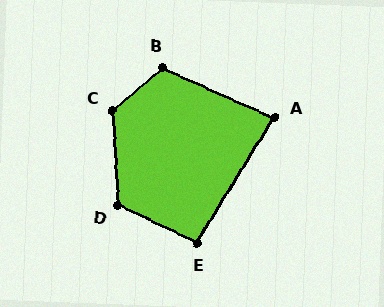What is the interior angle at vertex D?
Approximately 119 degrees (obtuse).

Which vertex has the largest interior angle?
C, at approximately 127 degrees.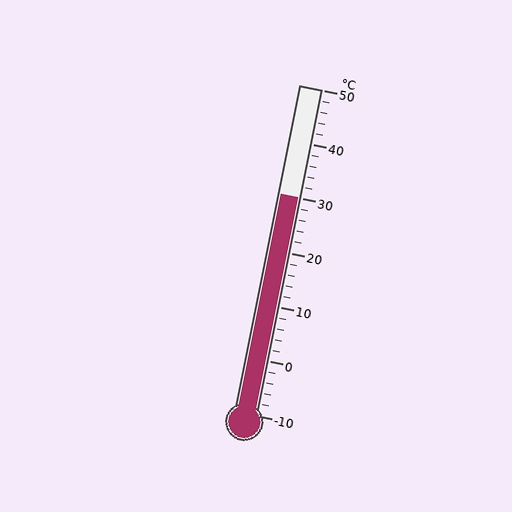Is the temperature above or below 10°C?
The temperature is above 10°C.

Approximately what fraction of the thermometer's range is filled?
The thermometer is filled to approximately 65% of its range.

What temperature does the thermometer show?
The thermometer shows approximately 30°C.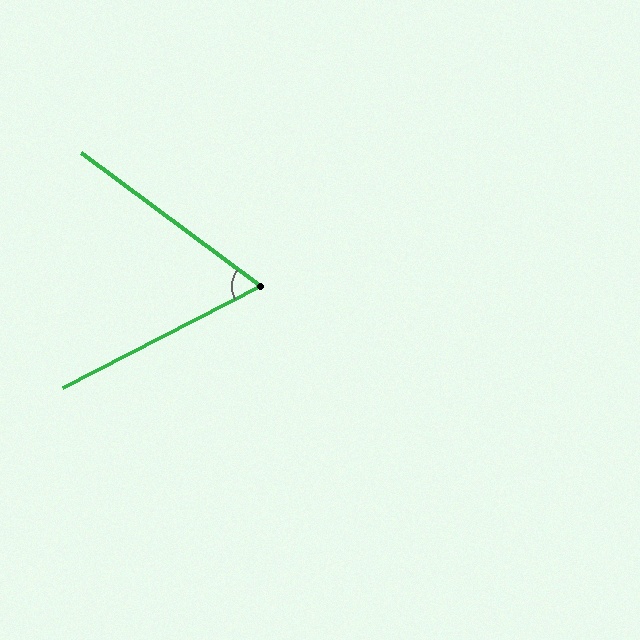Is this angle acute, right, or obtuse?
It is acute.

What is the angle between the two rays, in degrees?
Approximately 64 degrees.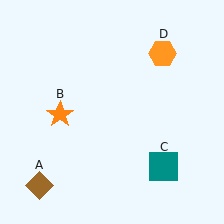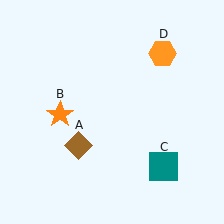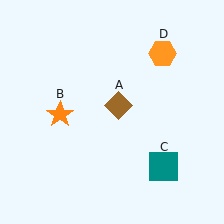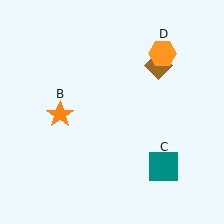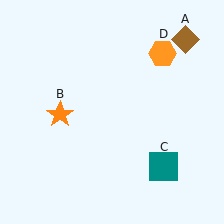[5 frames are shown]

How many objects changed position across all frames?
1 object changed position: brown diamond (object A).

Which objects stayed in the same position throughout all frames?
Orange star (object B) and teal square (object C) and orange hexagon (object D) remained stationary.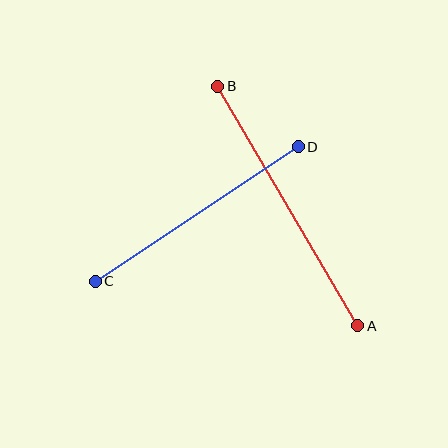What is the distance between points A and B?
The distance is approximately 277 pixels.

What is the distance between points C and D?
The distance is approximately 244 pixels.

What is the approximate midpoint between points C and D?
The midpoint is at approximately (197, 214) pixels.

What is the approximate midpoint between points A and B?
The midpoint is at approximately (288, 206) pixels.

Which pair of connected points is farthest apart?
Points A and B are farthest apart.